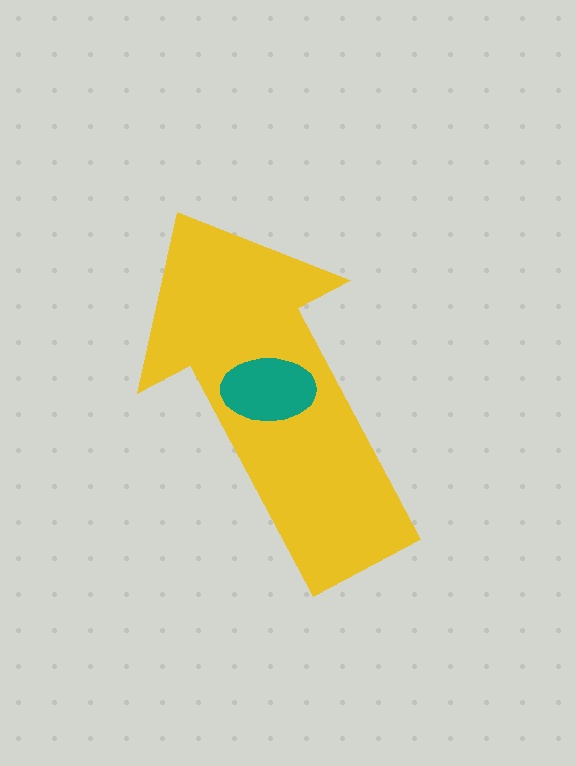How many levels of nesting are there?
2.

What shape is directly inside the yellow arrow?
The teal ellipse.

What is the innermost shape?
The teal ellipse.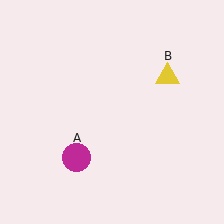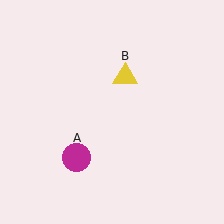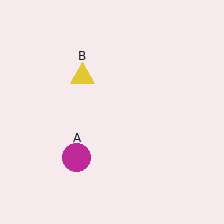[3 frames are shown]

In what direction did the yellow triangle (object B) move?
The yellow triangle (object B) moved left.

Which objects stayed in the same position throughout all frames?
Magenta circle (object A) remained stationary.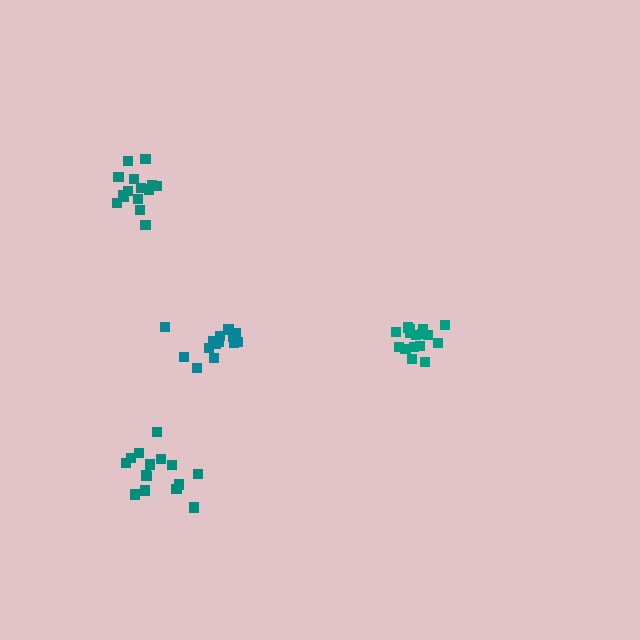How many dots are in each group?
Group 1: 16 dots, Group 2: 15 dots, Group 3: 16 dots, Group 4: 15 dots (62 total).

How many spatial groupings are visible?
There are 4 spatial groupings.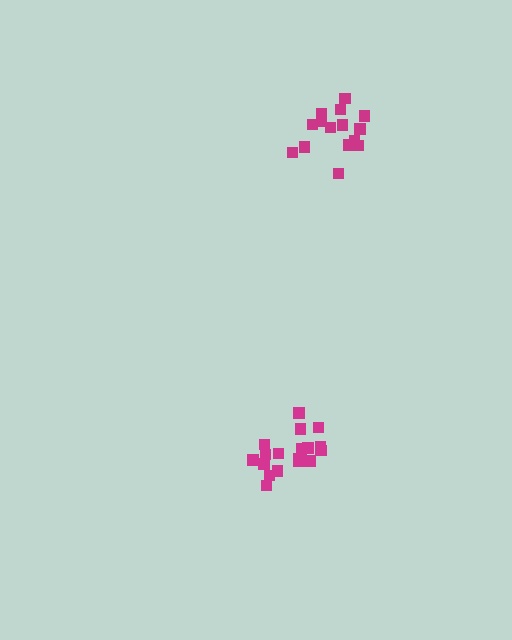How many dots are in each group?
Group 1: 15 dots, Group 2: 18 dots (33 total).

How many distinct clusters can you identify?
There are 2 distinct clusters.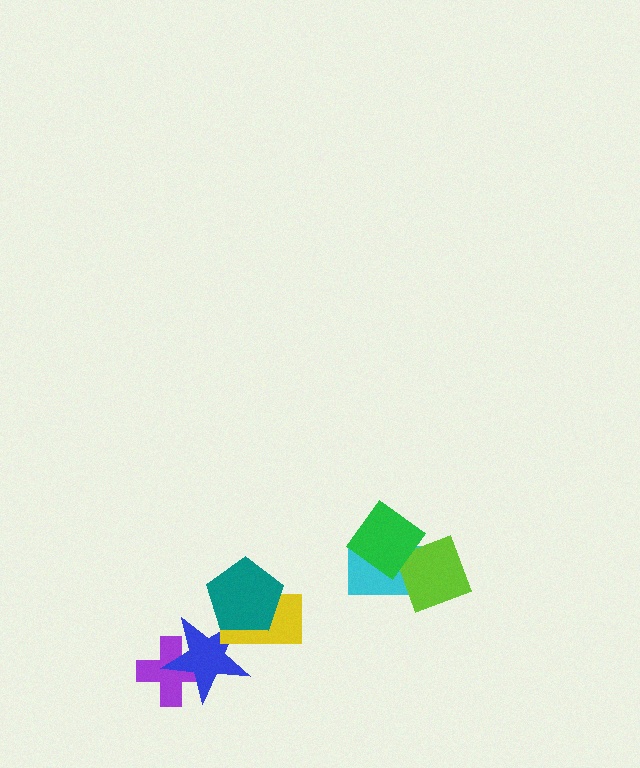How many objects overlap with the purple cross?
1 object overlaps with the purple cross.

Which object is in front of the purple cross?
The blue star is in front of the purple cross.